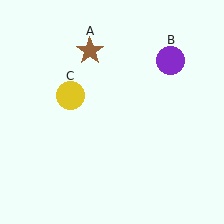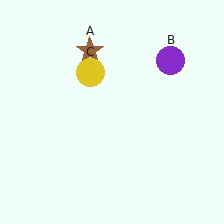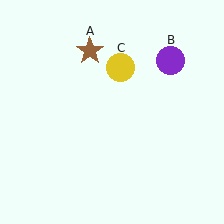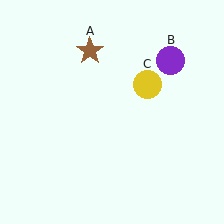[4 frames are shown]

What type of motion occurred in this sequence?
The yellow circle (object C) rotated clockwise around the center of the scene.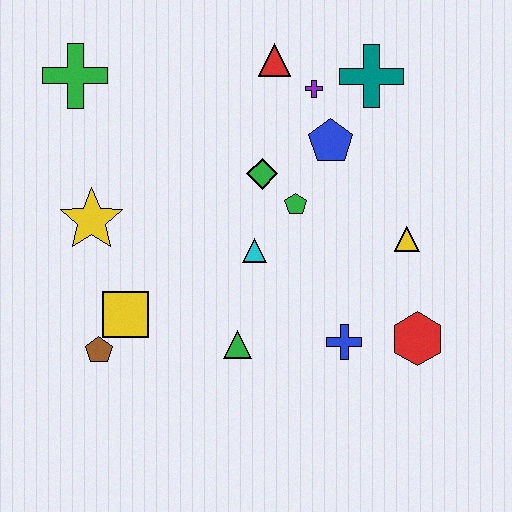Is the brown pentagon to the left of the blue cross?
Yes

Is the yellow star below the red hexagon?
No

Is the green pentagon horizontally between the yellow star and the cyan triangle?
No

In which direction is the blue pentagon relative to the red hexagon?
The blue pentagon is above the red hexagon.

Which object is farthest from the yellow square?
The teal cross is farthest from the yellow square.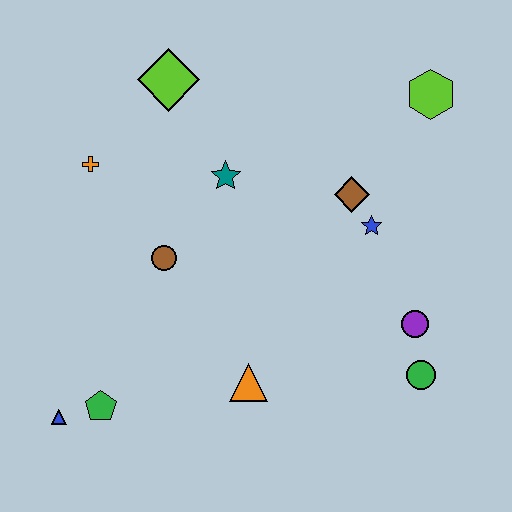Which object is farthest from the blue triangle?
The lime hexagon is farthest from the blue triangle.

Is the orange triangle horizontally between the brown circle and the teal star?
No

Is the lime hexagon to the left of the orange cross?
No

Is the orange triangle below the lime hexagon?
Yes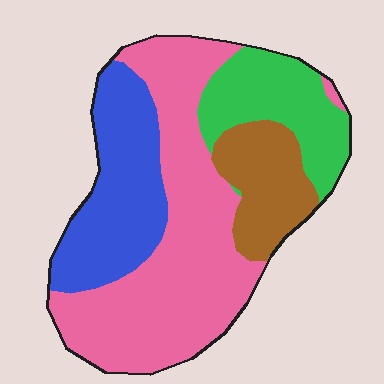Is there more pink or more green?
Pink.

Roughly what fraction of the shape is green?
Green covers around 15% of the shape.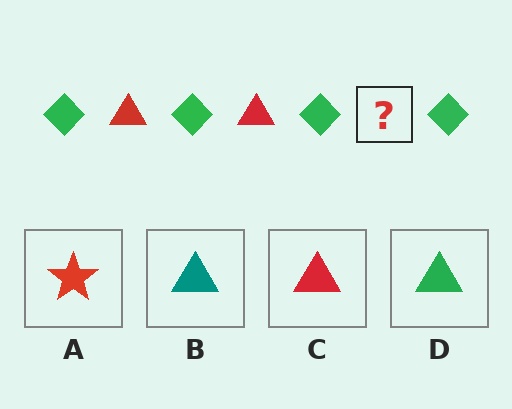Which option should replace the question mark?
Option C.